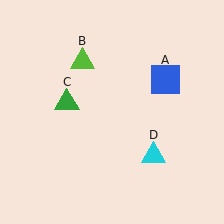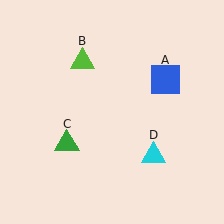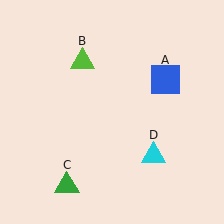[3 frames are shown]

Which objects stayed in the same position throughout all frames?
Blue square (object A) and lime triangle (object B) and cyan triangle (object D) remained stationary.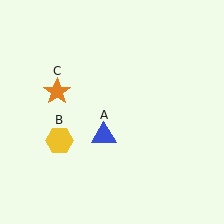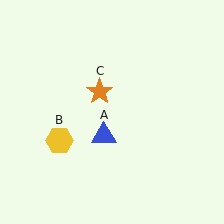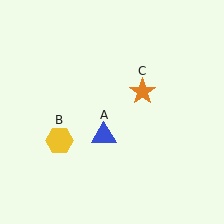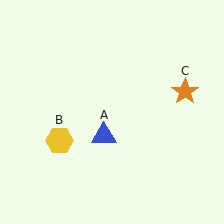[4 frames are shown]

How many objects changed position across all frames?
1 object changed position: orange star (object C).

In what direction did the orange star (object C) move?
The orange star (object C) moved right.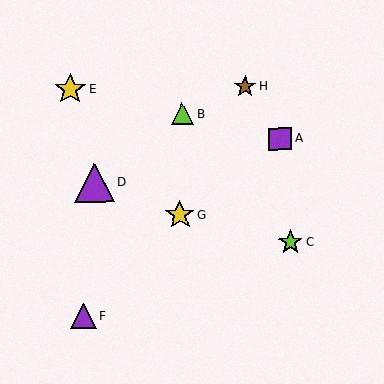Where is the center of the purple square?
The center of the purple square is at (280, 139).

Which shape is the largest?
The purple triangle (labeled D) is the largest.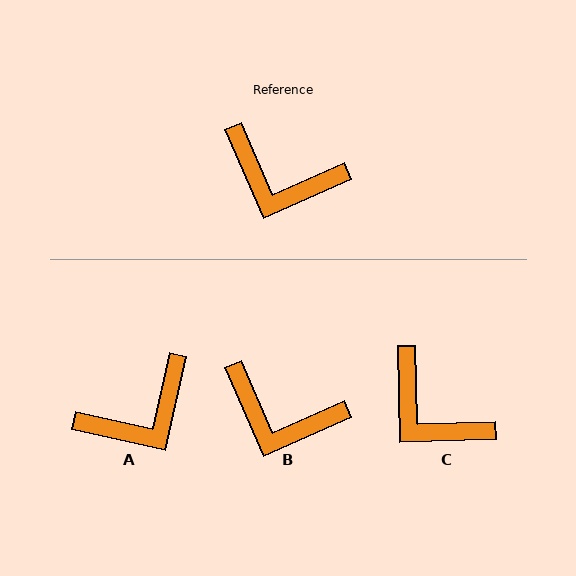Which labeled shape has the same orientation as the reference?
B.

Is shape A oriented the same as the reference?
No, it is off by about 54 degrees.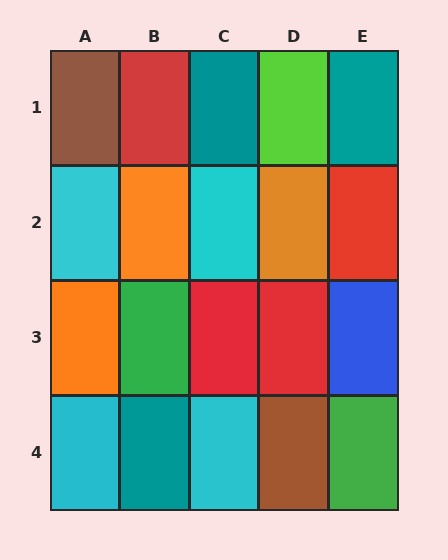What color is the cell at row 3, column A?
Orange.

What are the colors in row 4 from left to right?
Cyan, teal, cyan, brown, green.